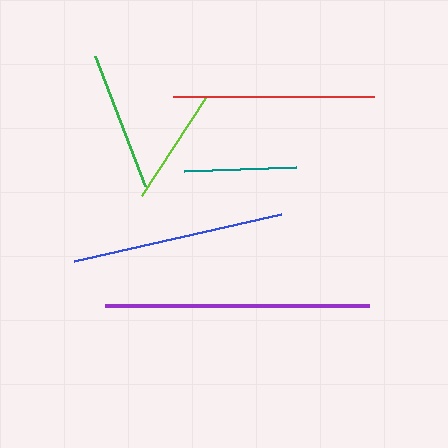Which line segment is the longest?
The purple line is the longest at approximately 264 pixels.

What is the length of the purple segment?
The purple segment is approximately 264 pixels long.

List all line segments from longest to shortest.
From longest to shortest: purple, blue, red, green, lime, teal.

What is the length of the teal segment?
The teal segment is approximately 112 pixels long.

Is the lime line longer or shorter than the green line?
The green line is longer than the lime line.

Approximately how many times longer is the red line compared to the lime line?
The red line is approximately 1.7 times the length of the lime line.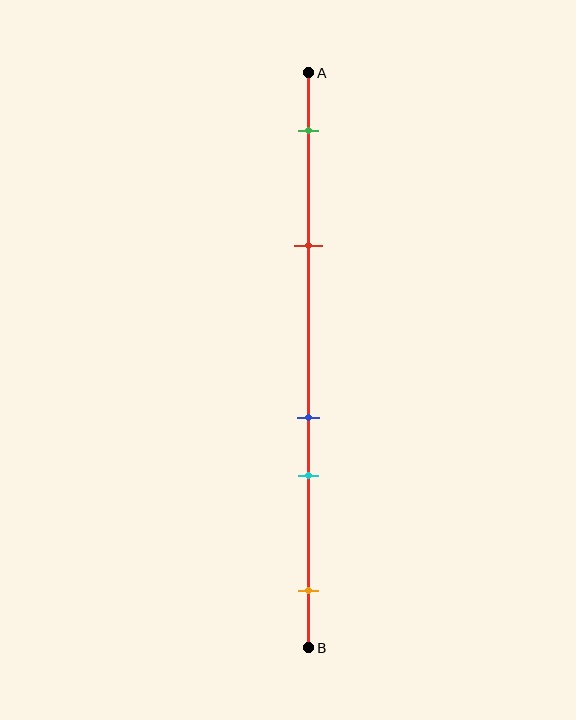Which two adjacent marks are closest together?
The blue and cyan marks are the closest adjacent pair.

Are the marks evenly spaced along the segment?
No, the marks are not evenly spaced.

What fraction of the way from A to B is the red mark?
The red mark is approximately 30% (0.3) of the way from A to B.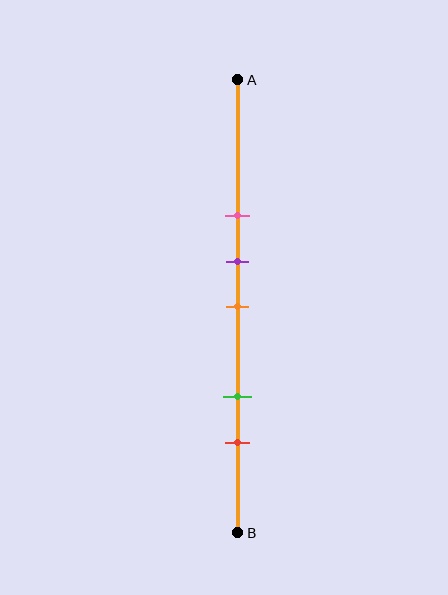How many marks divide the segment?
There are 5 marks dividing the segment.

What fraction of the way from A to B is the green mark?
The green mark is approximately 70% (0.7) of the way from A to B.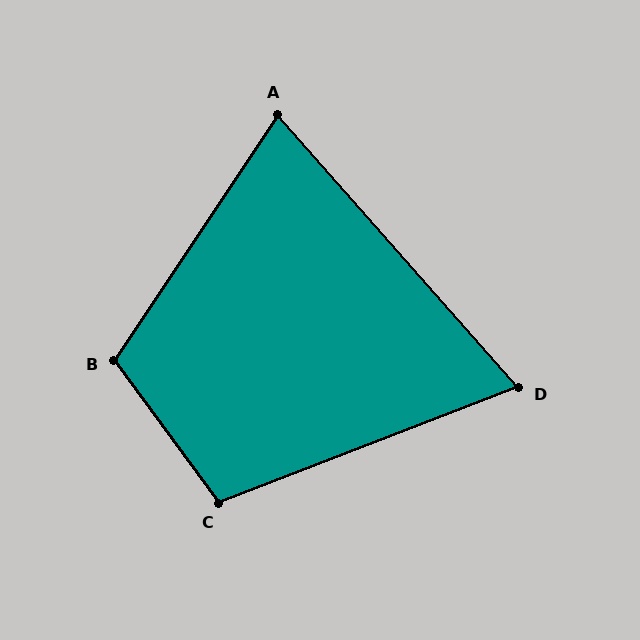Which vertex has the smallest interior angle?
D, at approximately 70 degrees.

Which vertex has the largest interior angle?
B, at approximately 110 degrees.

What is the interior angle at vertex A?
Approximately 75 degrees (acute).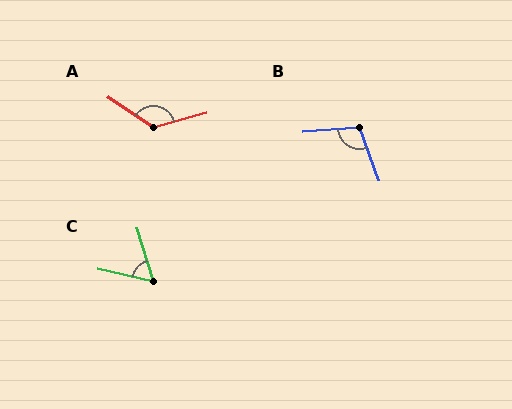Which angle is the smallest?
C, at approximately 60 degrees.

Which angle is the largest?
A, at approximately 131 degrees.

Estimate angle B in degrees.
Approximately 106 degrees.